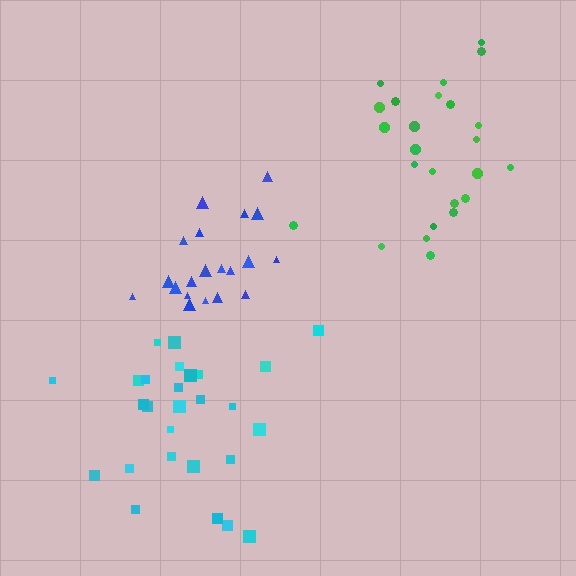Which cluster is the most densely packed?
Blue.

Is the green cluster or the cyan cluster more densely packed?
Cyan.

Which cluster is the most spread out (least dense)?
Green.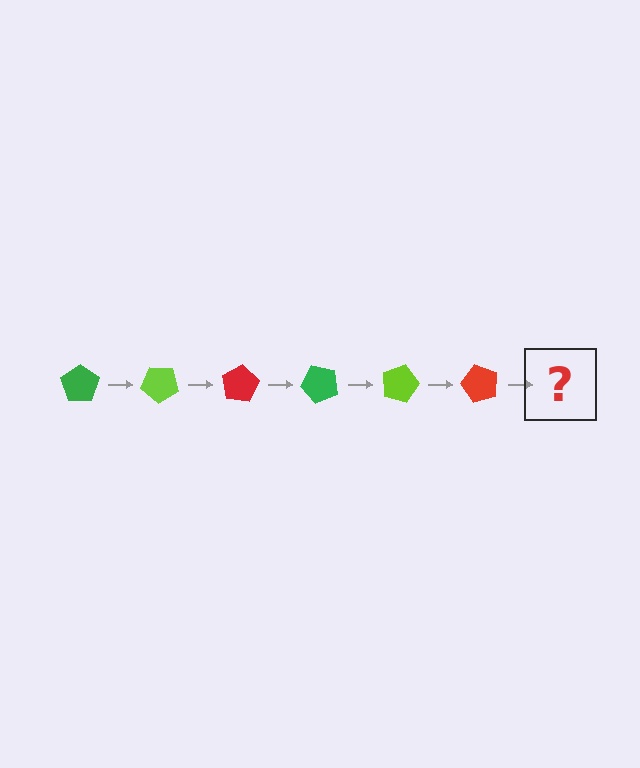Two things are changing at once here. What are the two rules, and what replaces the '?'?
The two rules are that it rotates 40 degrees each step and the color cycles through green, lime, and red. The '?' should be a green pentagon, rotated 240 degrees from the start.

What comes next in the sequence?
The next element should be a green pentagon, rotated 240 degrees from the start.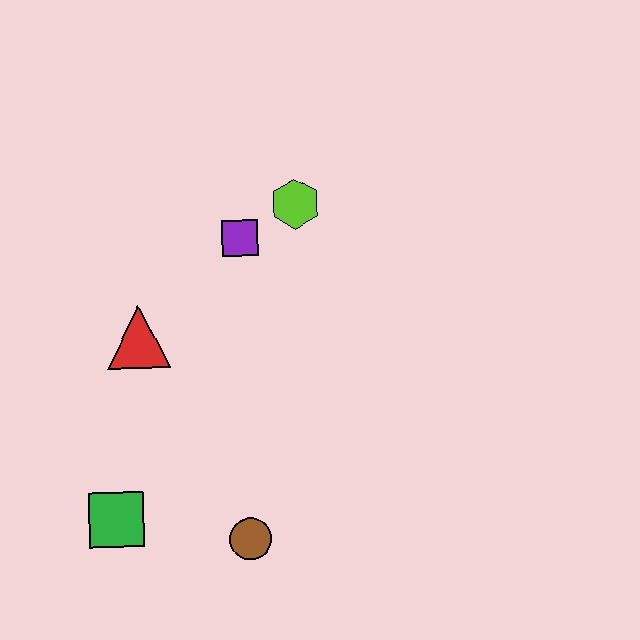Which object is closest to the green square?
The brown circle is closest to the green square.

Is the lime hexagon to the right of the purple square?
Yes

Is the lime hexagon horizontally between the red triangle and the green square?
No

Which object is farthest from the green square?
The lime hexagon is farthest from the green square.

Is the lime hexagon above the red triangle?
Yes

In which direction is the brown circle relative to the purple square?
The brown circle is below the purple square.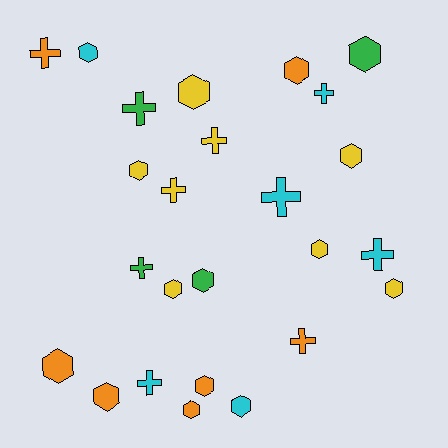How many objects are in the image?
There are 25 objects.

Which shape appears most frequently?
Hexagon, with 15 objects.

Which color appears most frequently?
Yellow, with 8 objects.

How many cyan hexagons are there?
There are 2 cyan hexagons.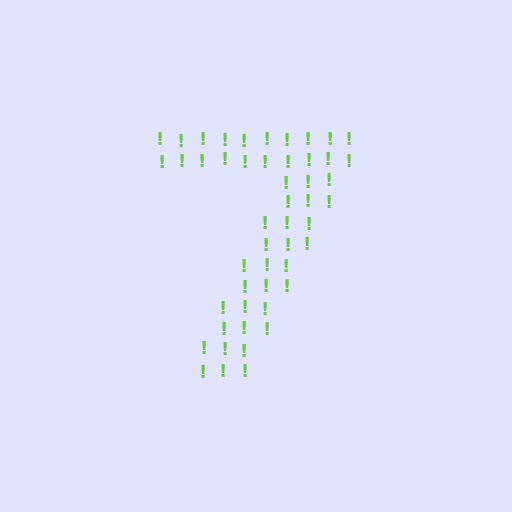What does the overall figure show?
The overall figure shows the digit 7.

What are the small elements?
The small elements are exclamation marks.